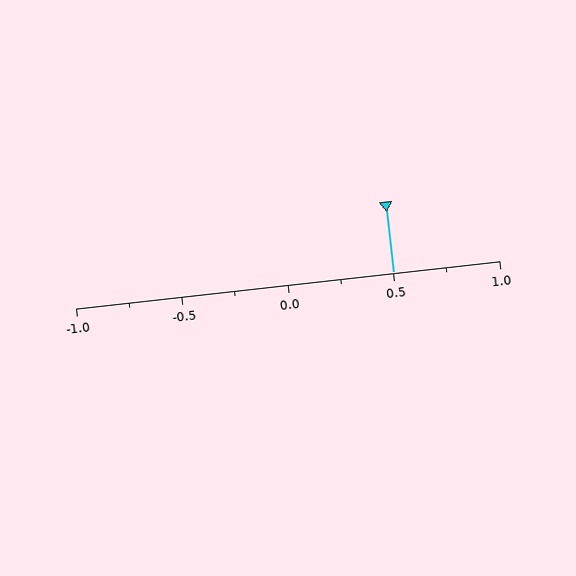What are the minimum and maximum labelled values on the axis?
The axis runs from -1.0 to 1.0.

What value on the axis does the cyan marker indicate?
The marker indicates approximately 0.5.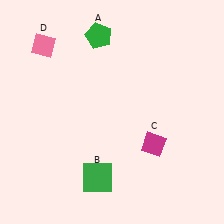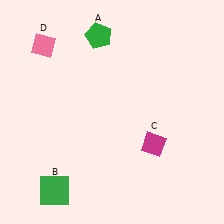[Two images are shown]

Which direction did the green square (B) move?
The green square (B) moved left.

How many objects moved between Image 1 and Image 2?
1 object moved between the two images.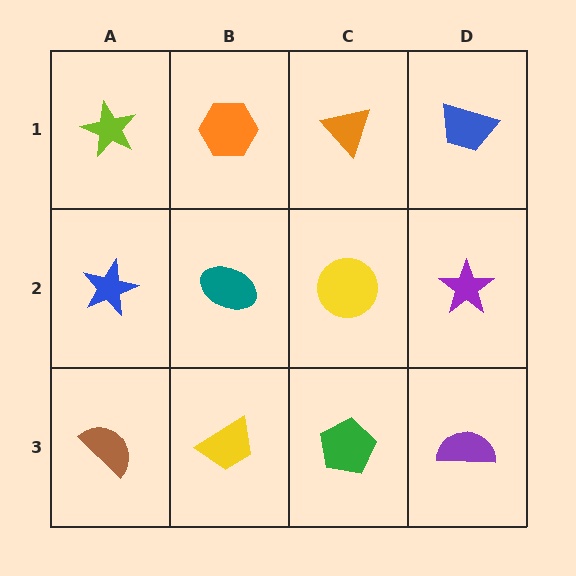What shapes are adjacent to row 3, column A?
A blue star (row 2, column A), a yellow trapezoid (row 3, column B).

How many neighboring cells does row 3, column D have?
2.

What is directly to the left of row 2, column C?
A teal ellipse.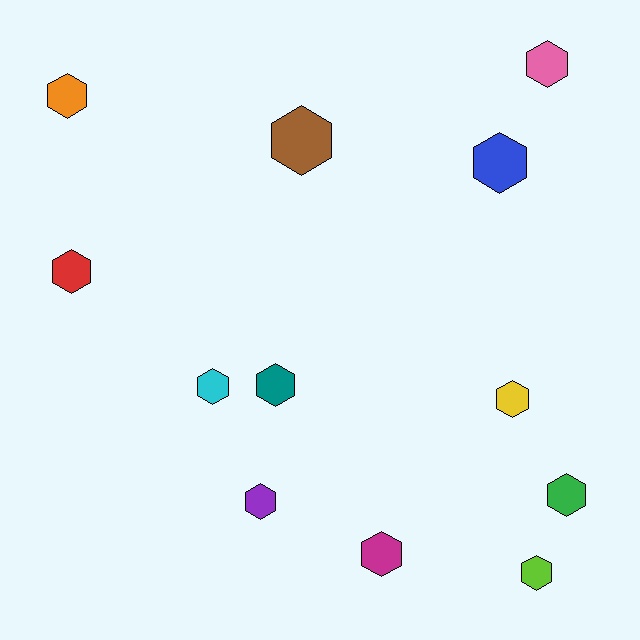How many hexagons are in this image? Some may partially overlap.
There are 12 hexagons.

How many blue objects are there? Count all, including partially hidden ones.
There is 1 blue object.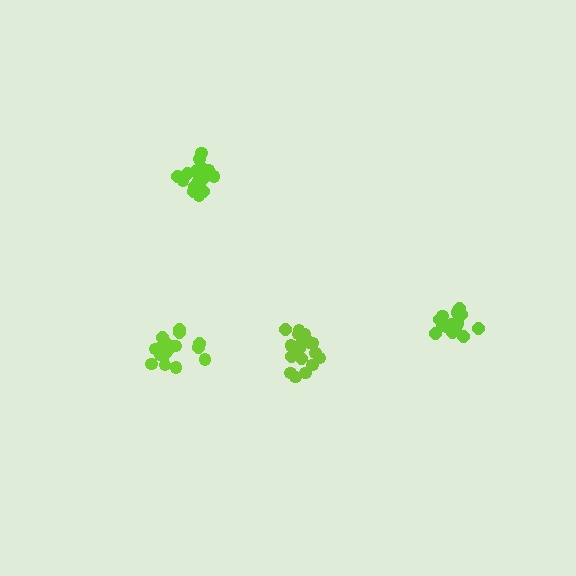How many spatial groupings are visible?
There are 4 spatial groupings.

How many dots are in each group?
Group 1: 17 dots, Group 2: 17 dots, Group 3: 18 dots, Group 4: 15 dots (67 total).